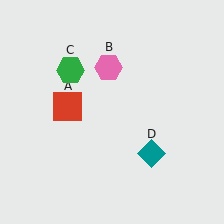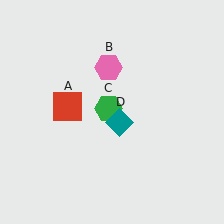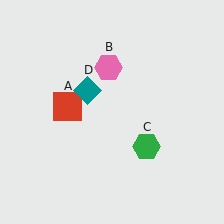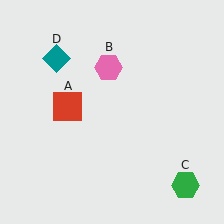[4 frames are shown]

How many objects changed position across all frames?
2 objects changed position: green hexagon (object C), teal diamond (object D).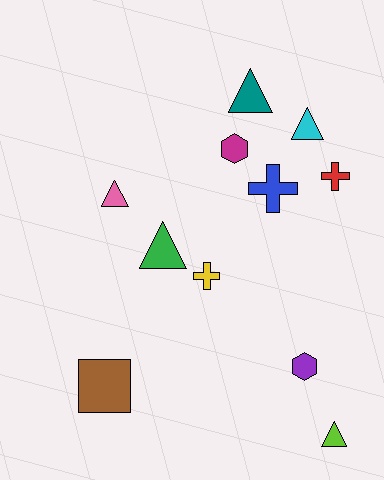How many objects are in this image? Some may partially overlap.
There are 11 objects.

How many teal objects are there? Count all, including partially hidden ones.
There is 1 teal object.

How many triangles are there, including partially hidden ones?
There are 5 triangles.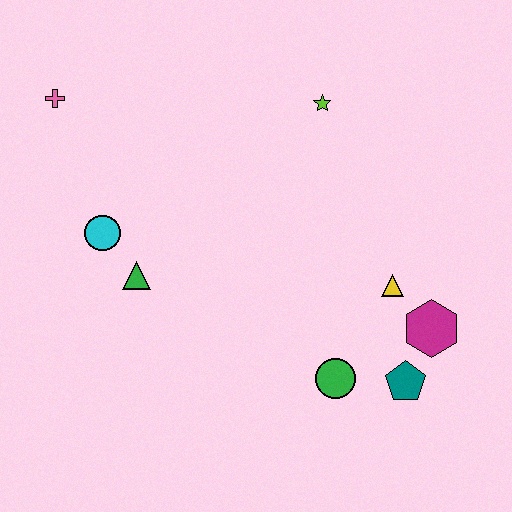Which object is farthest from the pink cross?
The teal pentagon is farthest from the pink cross.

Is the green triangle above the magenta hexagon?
Yes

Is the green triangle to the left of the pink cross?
No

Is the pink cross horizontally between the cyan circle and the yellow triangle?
No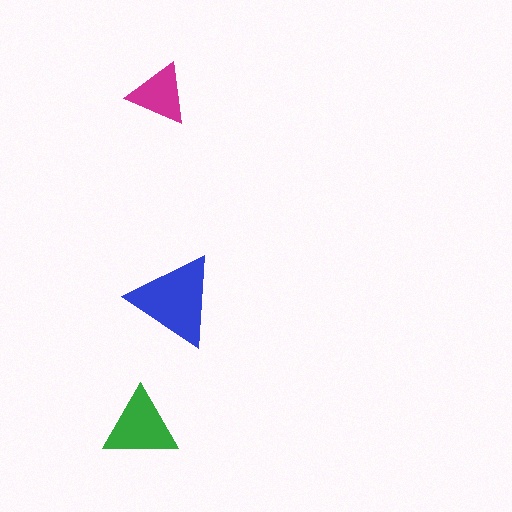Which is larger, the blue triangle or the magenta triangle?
The blue one.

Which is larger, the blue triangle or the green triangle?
The blue one.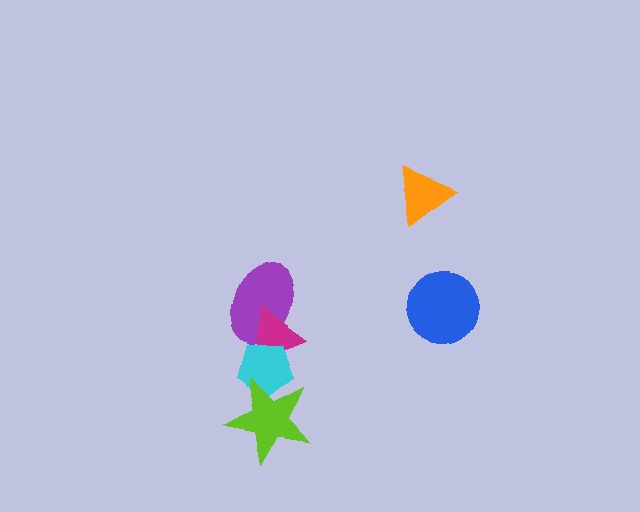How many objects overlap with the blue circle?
0 objects overlap with the blue circle.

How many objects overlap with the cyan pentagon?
2 objects overlap with the cyan pentagon.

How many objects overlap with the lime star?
1 object overlaps with the lime star.